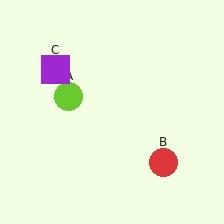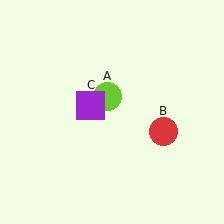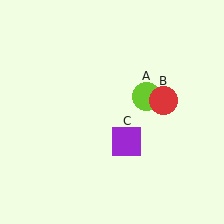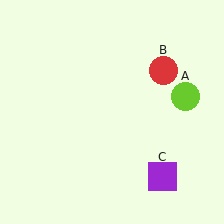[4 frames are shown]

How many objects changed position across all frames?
3 objects changed position: lime circle (object A), red circle (object B), purple square (object C).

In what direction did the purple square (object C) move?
The purple square (object C) moved down and to the right.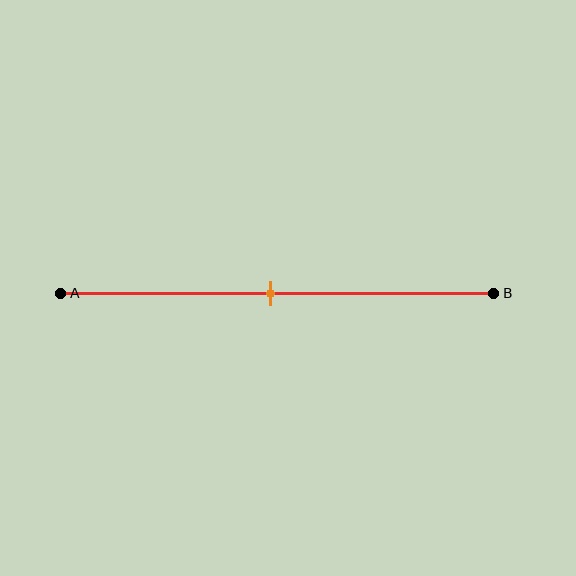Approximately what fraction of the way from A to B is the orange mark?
The orange mark is approximately 50% of the way from A to B.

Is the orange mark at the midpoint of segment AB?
Yes, the mark is approximately at the midpoint.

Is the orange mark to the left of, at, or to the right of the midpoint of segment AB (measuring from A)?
The orange mark is approximately at the midpoint of segment AB.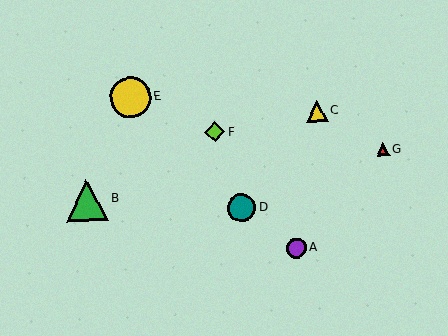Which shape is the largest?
The green triangle (labeled B) is the largest.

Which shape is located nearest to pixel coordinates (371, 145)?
The red triangle (labeled G) at (383, 150) is nearest to that location.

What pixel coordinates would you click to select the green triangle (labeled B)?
Click at (87, 200) to select the green triangle B.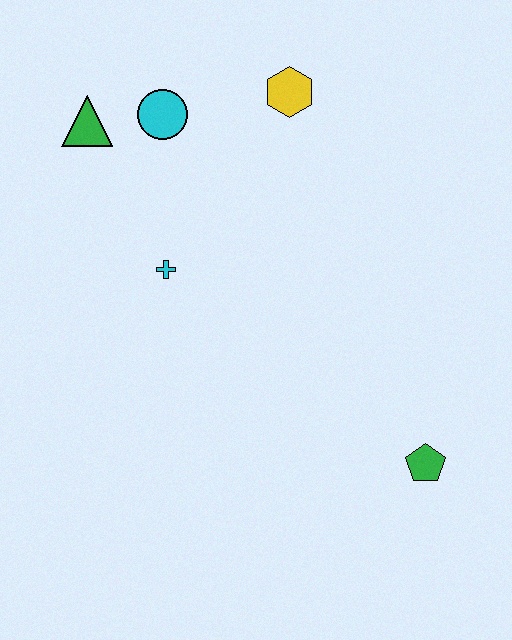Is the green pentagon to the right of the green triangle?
Yes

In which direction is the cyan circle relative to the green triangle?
The cyan circle is to the right of the green triangle.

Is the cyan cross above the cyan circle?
No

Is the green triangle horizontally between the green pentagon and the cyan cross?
No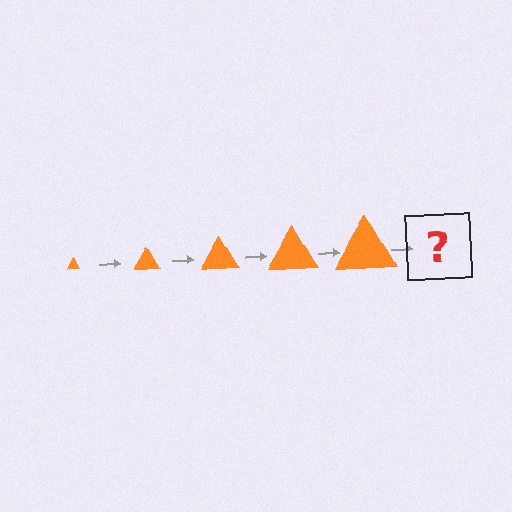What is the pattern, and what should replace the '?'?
The pattern is that the triangle gets progressively larger each step. The '?' should be an orange triangle, larger than the previous one.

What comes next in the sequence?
The next element should be an orange triangle, larger than the previous one.